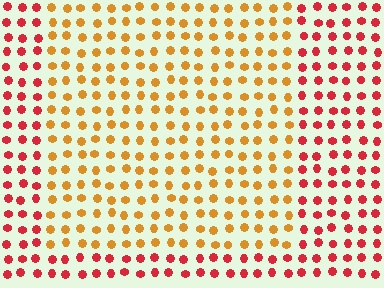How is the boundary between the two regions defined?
The boundary is defined purely by a slight shift in hue (about 42 degrees). Spacing, size, and orientation are identical on both sides.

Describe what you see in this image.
The image is filled with small red elements in a uniform arrangement. A rectangle-shaped region is visible where the elements are tinted to a slightly different hue, forming a subtle color boundary.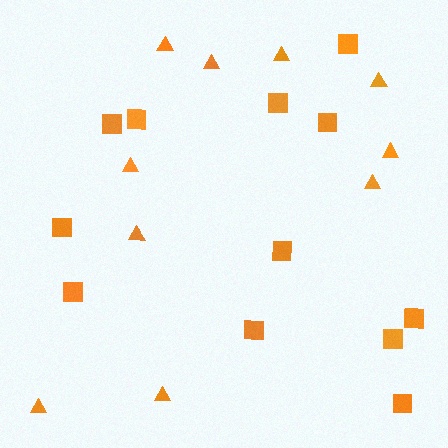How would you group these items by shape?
There are 2 groups: one group of triangles (10) and one group of squares (12).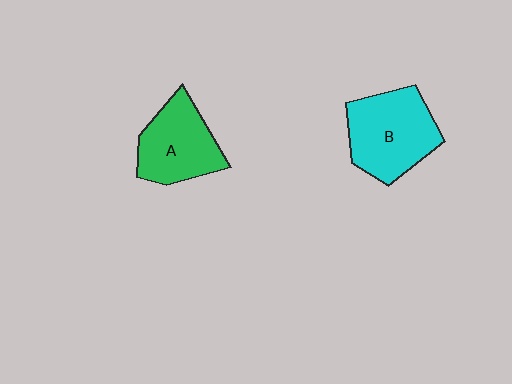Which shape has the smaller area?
Shape A (green).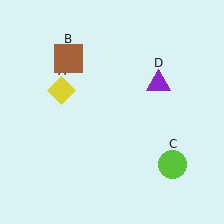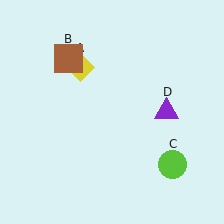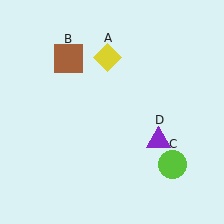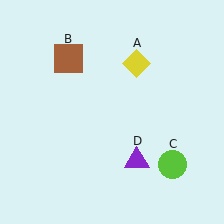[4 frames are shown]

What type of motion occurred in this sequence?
The yellow diamond (object A), purple triangle (object D) rotated clockwise around the center of the scene.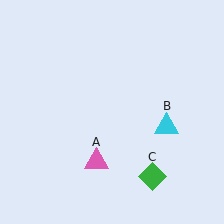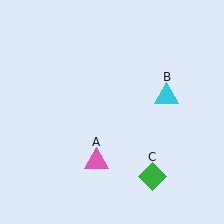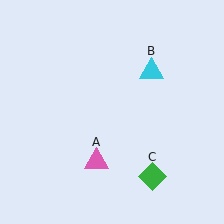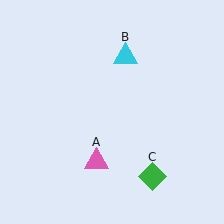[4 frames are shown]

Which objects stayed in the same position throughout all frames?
Pink triangle (object A) and green diamond (object C) remained stationary.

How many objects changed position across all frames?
1 object changed position: cyan triangle (object B).